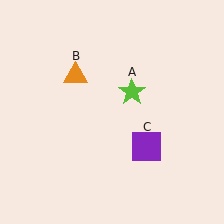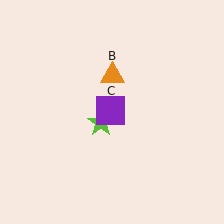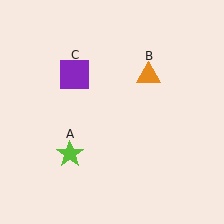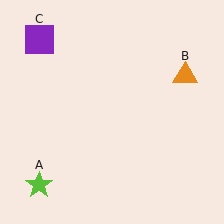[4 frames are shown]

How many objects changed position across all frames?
3 objects changed position: lime star (object A), orange triangle (object B), purple square (object C).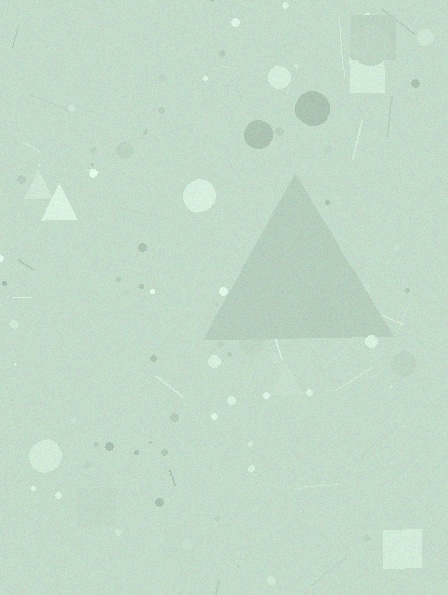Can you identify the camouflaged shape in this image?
The camouflaged shape is a triangle.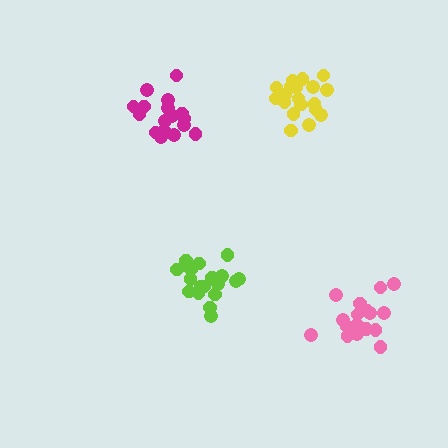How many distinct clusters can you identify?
There are 4 distinct clusters.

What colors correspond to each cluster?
The clusters are colored: yellow, magenta, lime, pink.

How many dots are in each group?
Group 1: 19 dots, Group 2: 17 dots, Group 3: 18 dots, Group 4: 19 dots (73 total).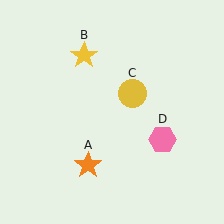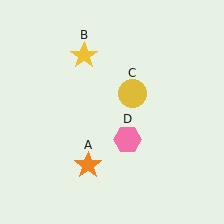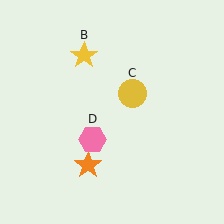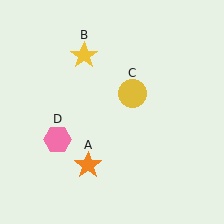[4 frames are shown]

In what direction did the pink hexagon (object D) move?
The pink hexagon (object D) moved left.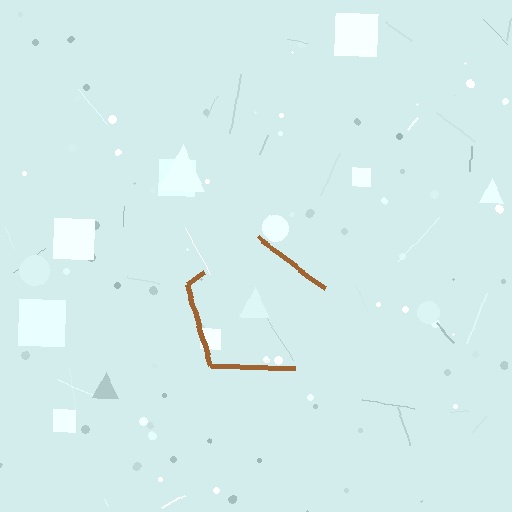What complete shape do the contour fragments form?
The contour fragments form a pentagon.